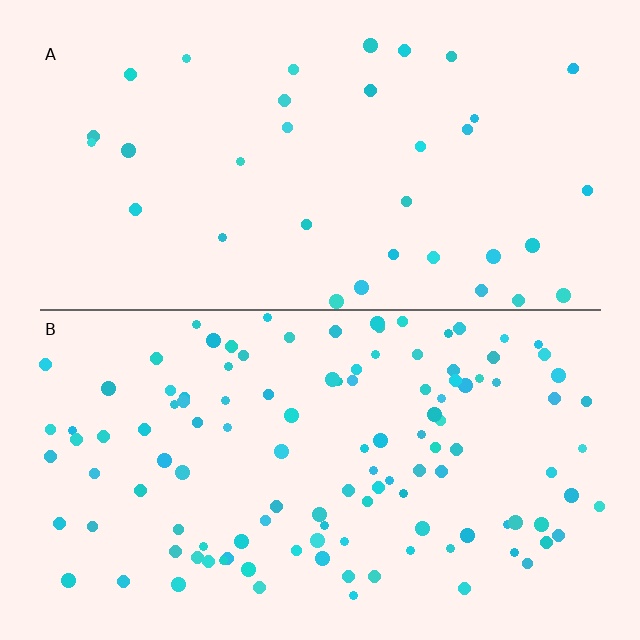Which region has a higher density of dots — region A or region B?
B (the bottom).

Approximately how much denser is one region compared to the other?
Approximately 3.3× — region B over region A.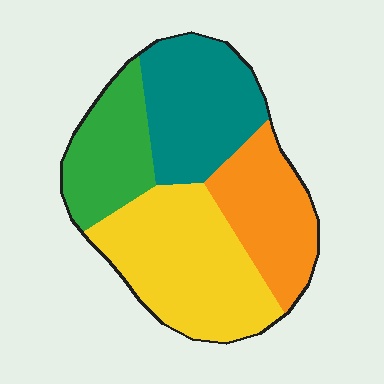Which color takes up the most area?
Yellow, at roughly 35%.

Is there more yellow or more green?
Yellow.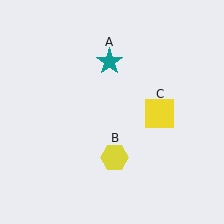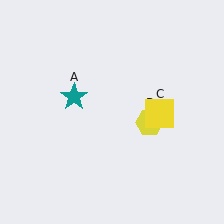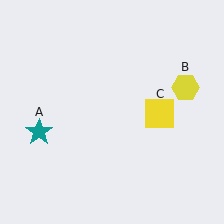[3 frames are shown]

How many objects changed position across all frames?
2 objects changed position: teal star (object A), yellow hexagon (object B).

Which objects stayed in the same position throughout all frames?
Yellow square (object C) remained stationary.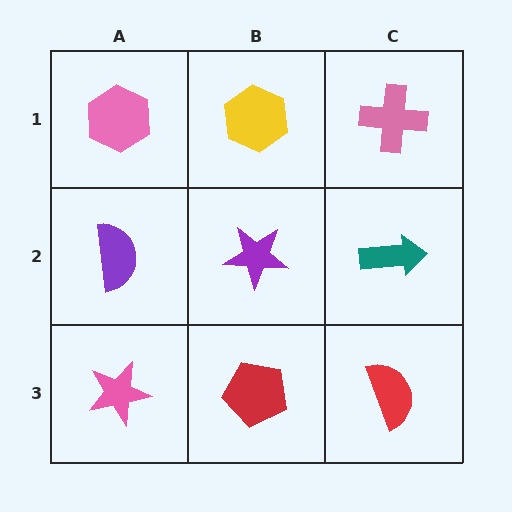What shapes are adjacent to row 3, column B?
A purple star (row 2, column B), a pink star (row 3, column A), a red semicircle (row 3, column C).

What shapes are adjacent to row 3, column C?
A teal arrow (row 2, column C), a red pentagon (row 3, column B).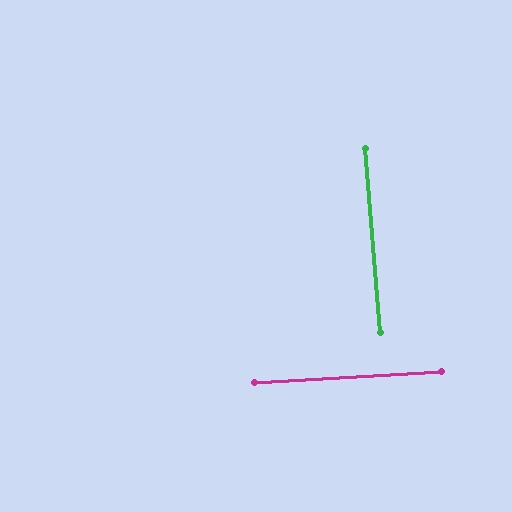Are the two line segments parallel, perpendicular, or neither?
Perpendicular — they meet at approximately 89°.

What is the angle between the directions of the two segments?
Approximately 89 degrees.